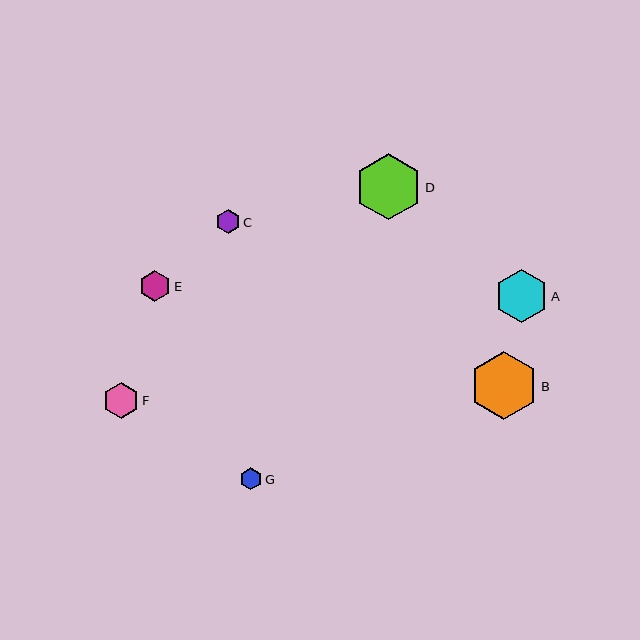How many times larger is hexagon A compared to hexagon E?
Hexagon A is approximately 1.7 times the size of hexagon E.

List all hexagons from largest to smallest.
From largest to smallest: B, D, A, F, E, C, G.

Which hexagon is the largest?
Hexagon B is the largest with a size of approximately 67 pixels.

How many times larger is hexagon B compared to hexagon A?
Hexagon B is approximately 1.3 times the size of hexagon A.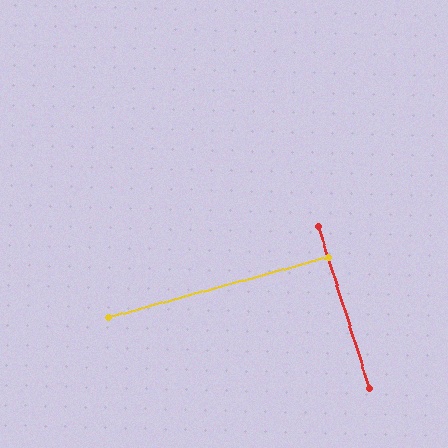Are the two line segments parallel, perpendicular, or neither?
Perpendicular — they meet at approximately 88°.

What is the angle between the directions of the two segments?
Approximately 88 degrees.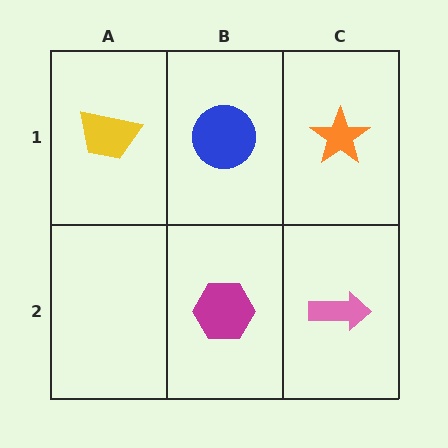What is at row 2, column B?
A magenta hexagon.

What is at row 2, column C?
A pink arrow.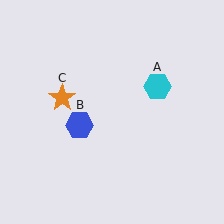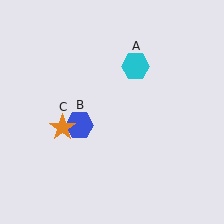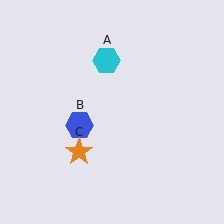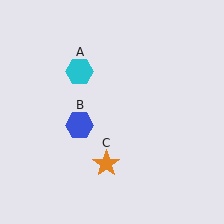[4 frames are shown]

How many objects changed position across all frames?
2 objects changed position: cyan hexagon (object A), orange star (object C).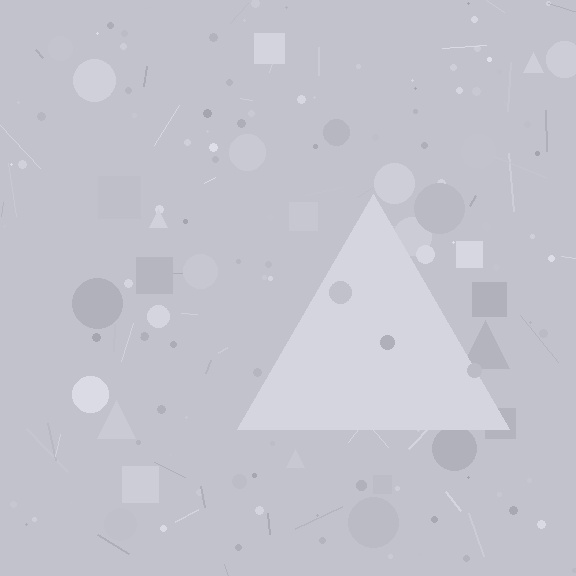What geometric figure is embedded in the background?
A triangle is embedded in the background.